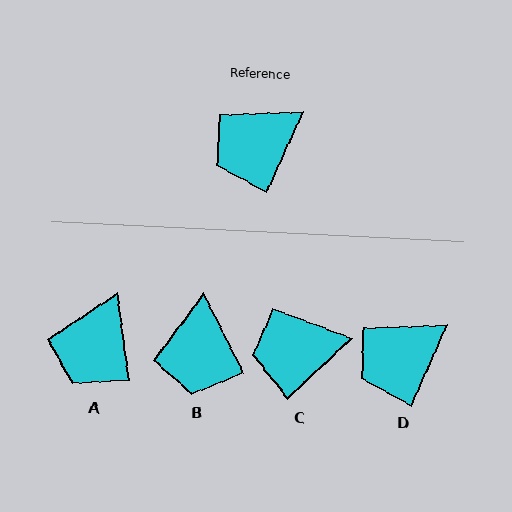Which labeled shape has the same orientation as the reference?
D.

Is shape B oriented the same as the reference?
No, it is off by about 51 degrees.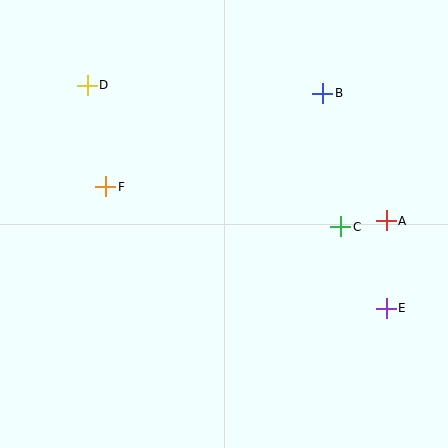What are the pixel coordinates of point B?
Point B is at (323, 93).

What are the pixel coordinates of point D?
Point D is at (87, 85).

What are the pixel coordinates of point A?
Point A is at (386, 221).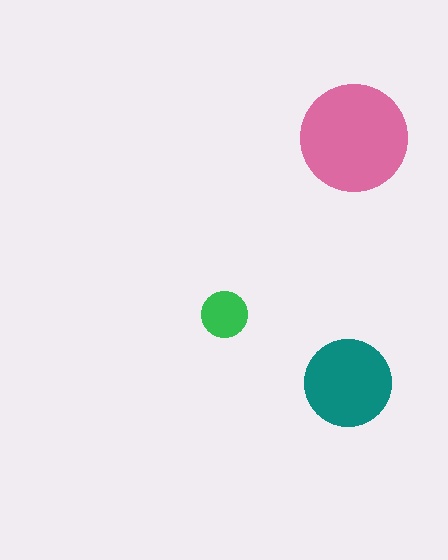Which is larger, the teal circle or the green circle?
The teal one.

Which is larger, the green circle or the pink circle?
The pink one.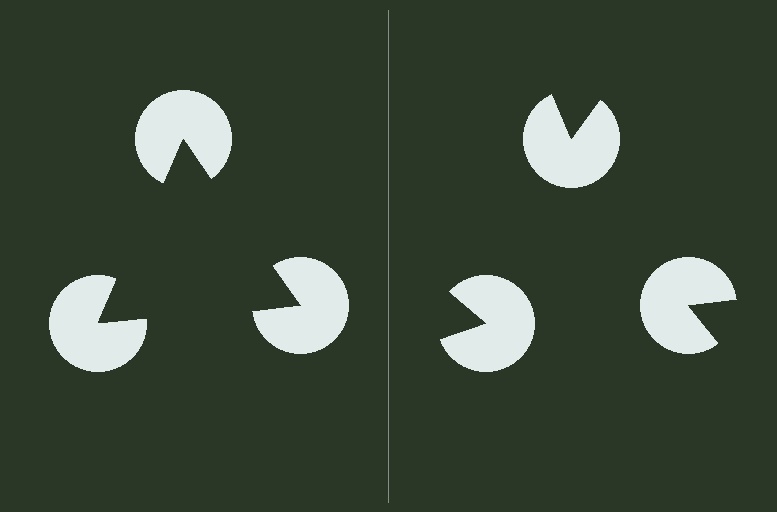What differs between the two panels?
The pac-man discs are positioned identically on both sides; only the wedge orientations differ. On the left they align to a triangle; on the right they are misaligned.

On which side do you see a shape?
An illusory triangle appears on the left side. On the right side the wedge cuts are rotated, so no coherent shape forms.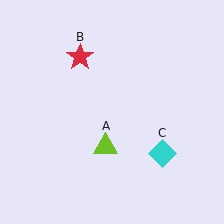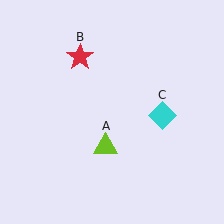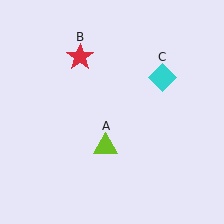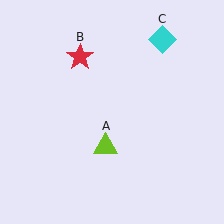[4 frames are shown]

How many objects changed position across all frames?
1 object changed position: cyan diamond (object C).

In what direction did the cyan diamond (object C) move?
The cyan diamond (object C) moved up.